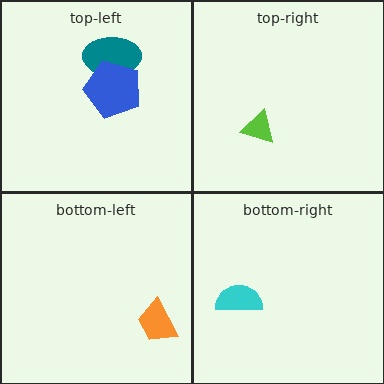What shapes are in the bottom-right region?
The cyan semicircle.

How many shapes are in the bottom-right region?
1.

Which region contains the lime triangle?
The top-right region.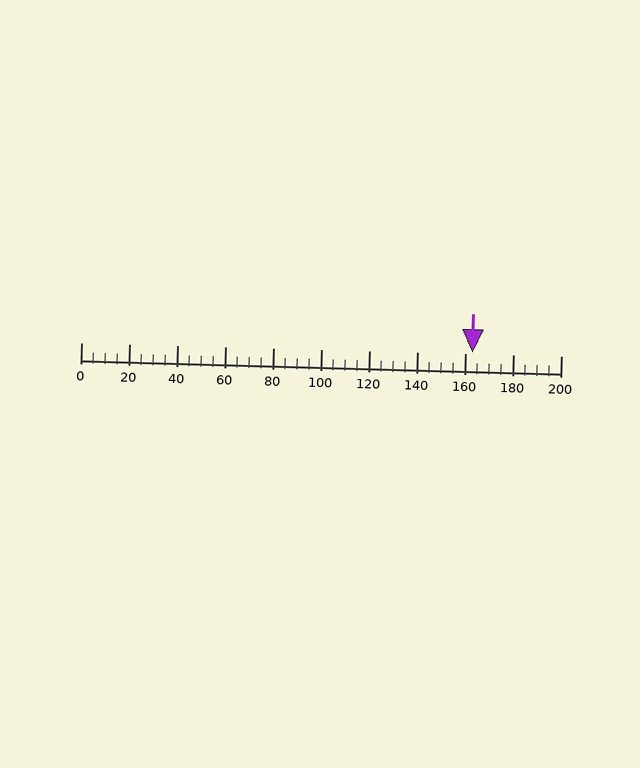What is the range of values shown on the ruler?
The ruler shows values from 0 to 200.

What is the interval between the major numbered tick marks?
The major tick marks are spaced 20 units apart.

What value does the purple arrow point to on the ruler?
The purple arrow points to approximately 163.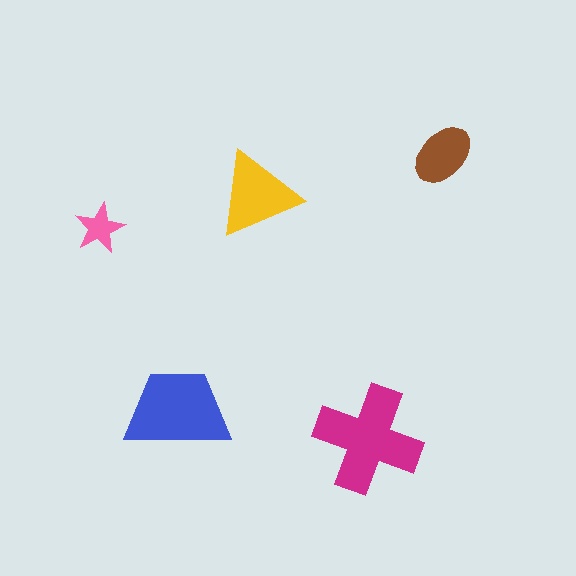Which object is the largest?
The magenta cross.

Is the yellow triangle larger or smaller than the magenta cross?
Smaller.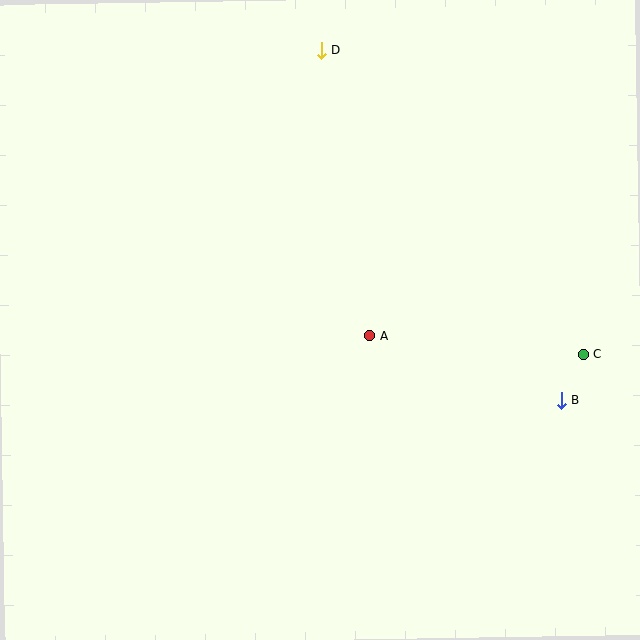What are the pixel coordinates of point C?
Point C is at (583, 354).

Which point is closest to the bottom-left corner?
Point A is closest to the bottom-left corner.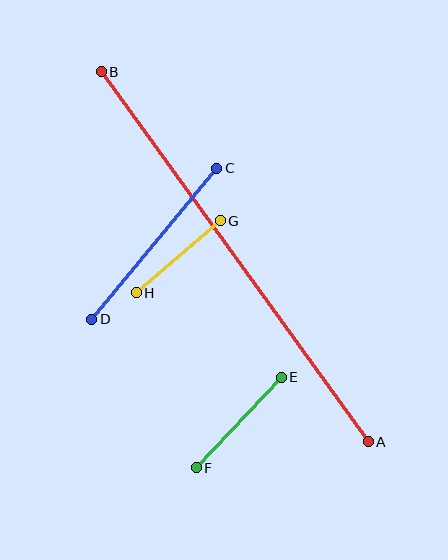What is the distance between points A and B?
The distance is approximately 456 pixels.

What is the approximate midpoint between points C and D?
The midpoint is at approximately (154, 244) pixels.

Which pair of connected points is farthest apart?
Points A and B are farthest apart.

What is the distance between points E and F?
The distance is approximately 124 pixels.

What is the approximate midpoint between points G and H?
The midpoint is at approximately (178, 257) pixels.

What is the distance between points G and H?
The distance is approximately 111 pixels.